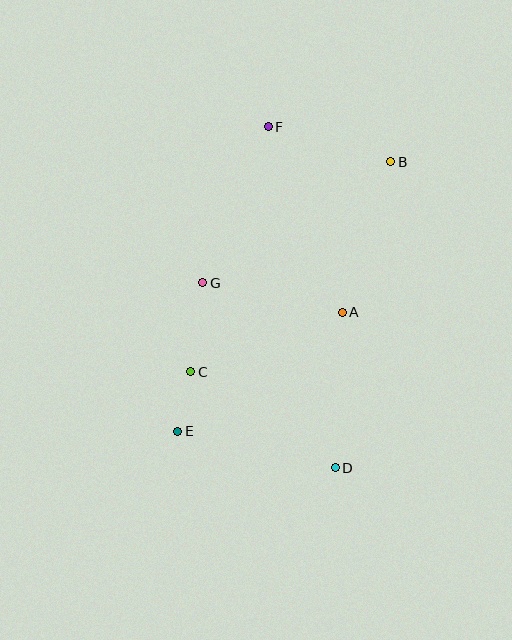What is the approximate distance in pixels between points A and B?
The distance between A and B is approximately 158 pixels.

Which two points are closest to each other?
Points C and E are closest to each other.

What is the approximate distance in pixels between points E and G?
The distance between E and G is approximately 150 pixels.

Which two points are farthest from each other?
Points D and F are farthest from each other.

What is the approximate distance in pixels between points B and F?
The distance between B and F is approximately 128 pixels.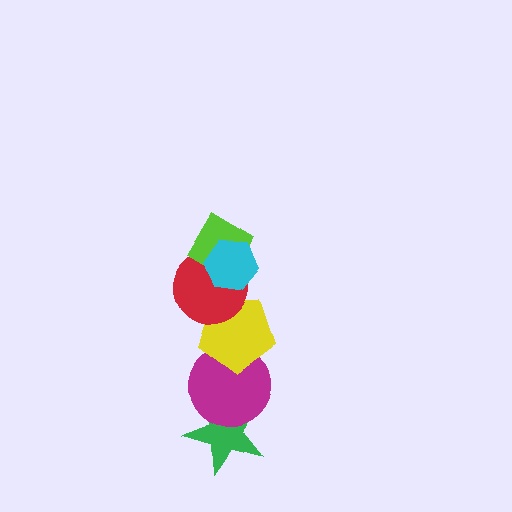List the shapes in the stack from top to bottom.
From top to bottom: the cyan hexagon, the lime diamond, the red circle, the yellow pentagon, the magenta circle, the green star.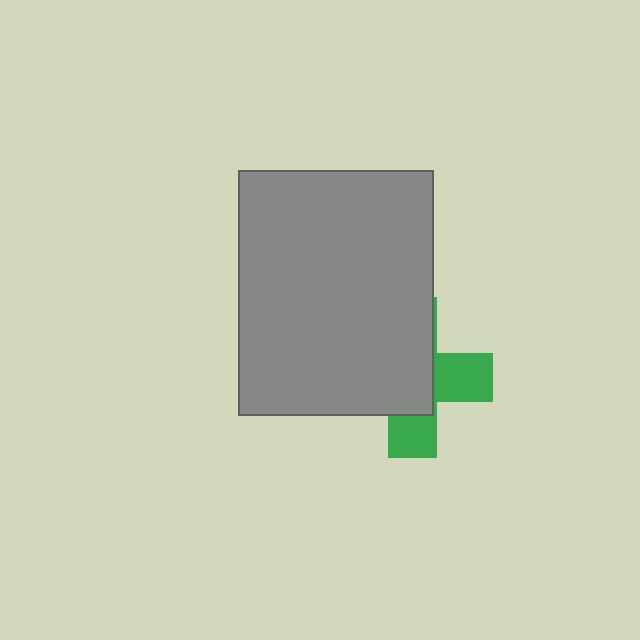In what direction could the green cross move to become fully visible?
The green cross could move right. That would shift it out from behind the gray rectangle entirely.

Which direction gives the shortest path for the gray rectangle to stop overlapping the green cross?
Moving left gives the shortest separation.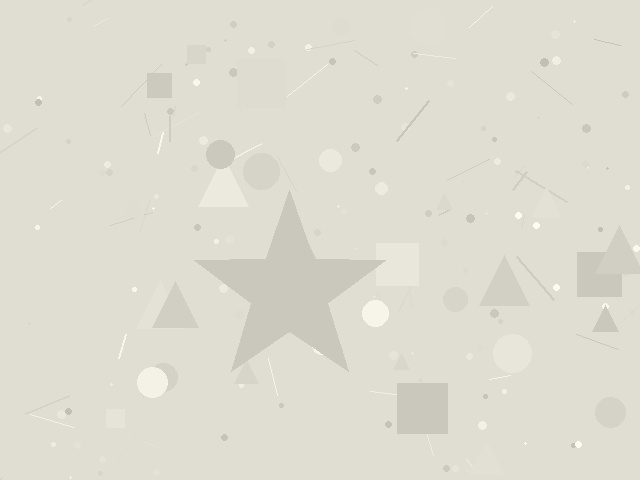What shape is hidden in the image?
A star is hidden in the image.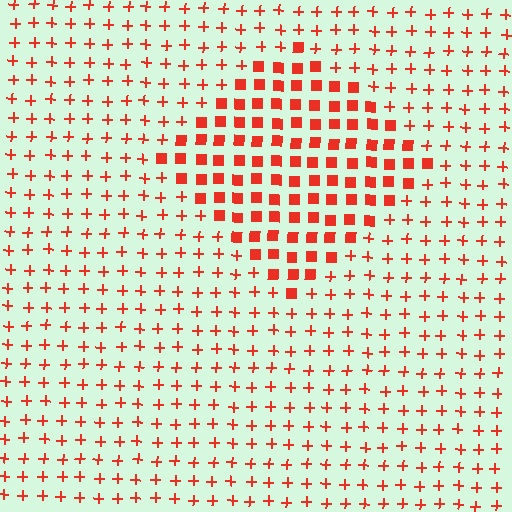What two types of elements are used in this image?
The image uses squares inside the diamond region and plus signs outside it.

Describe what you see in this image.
The image is filled with small red elements arranged in a uniform grid. A diamond-shaped region contains squares, while the surrounding area contains plus signs. The boundary is defined purely by the change in element shape.